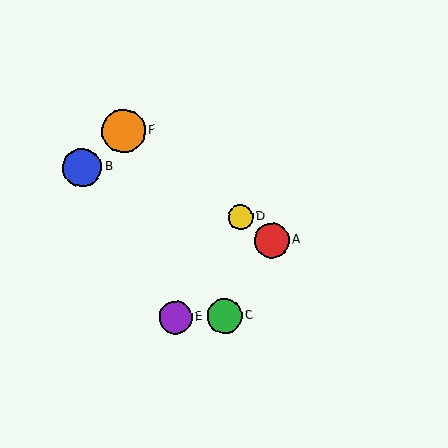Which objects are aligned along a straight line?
Objects A, D, F are aligned along a straight line.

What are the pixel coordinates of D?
Object D is at (240, 217).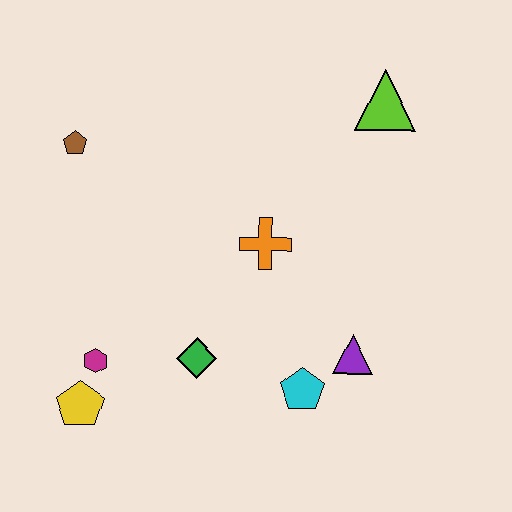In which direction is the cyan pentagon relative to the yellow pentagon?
The cyan pentagon is to the right of the yellow pentagon.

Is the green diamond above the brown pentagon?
No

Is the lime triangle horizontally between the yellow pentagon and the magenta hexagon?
No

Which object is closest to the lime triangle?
The orange cross is closest to the lime triangle.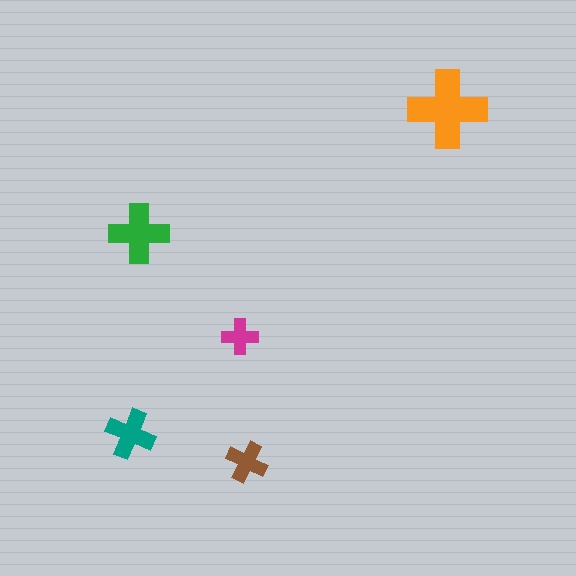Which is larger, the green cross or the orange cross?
The orange one.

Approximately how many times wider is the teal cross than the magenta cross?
About 1.5 times wider.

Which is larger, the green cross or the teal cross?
The green one.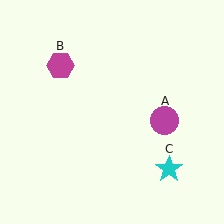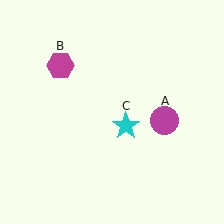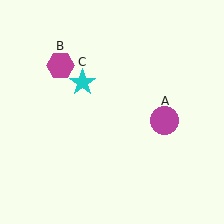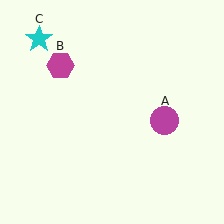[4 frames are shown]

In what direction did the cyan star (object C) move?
The cyan star (object C) moved up and to the left.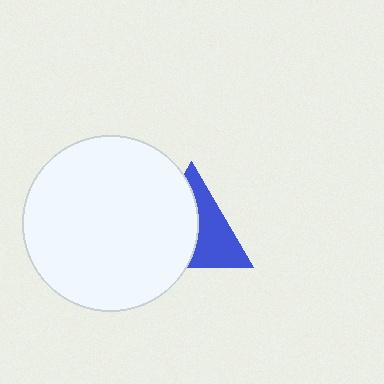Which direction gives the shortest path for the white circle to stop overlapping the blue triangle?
Moving left gives the shortest separation.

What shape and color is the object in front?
The object in front is a white circle.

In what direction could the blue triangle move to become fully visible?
The blue triangle could move right. That would shift it out from behind the white circle entirely.